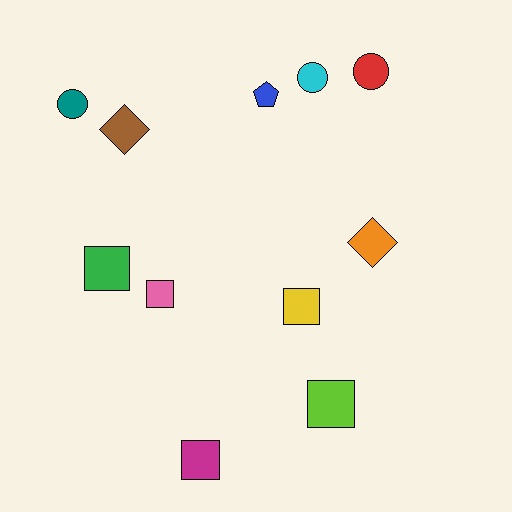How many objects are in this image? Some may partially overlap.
There are 11 objects.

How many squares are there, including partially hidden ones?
There are 5 squares.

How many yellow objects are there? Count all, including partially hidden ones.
There is 1 yellow object.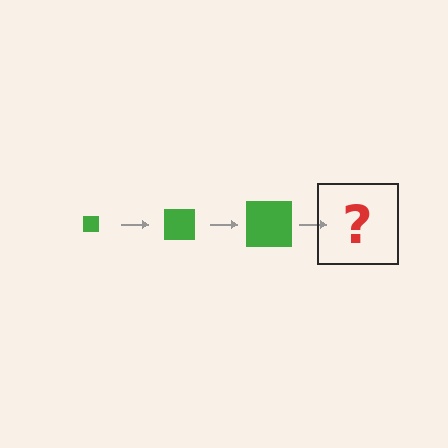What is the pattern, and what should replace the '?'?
The pattern is that the square gets progressively larger each step. The '?' should be a green square, larger than the previous one.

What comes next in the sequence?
The next element should be a green square, larger than the previous one.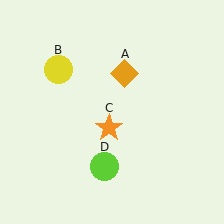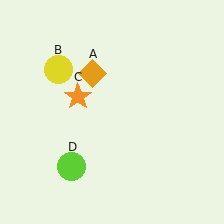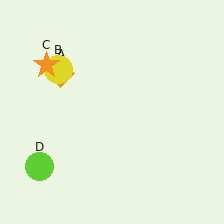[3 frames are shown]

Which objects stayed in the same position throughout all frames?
Yellow circle (object B) remained stationary.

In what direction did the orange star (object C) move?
The orange star (object C) moved up and to the left.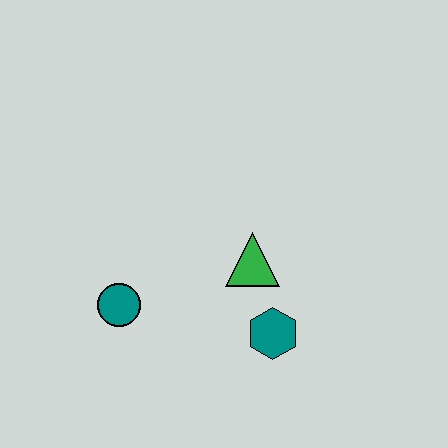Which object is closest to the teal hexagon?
The green triangle is closest to the teal hexagon.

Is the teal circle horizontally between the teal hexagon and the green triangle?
No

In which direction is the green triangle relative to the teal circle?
The green triangle is to the right of the teal circle.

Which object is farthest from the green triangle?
The teal circle is farthest from the green triangle.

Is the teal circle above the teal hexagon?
Yes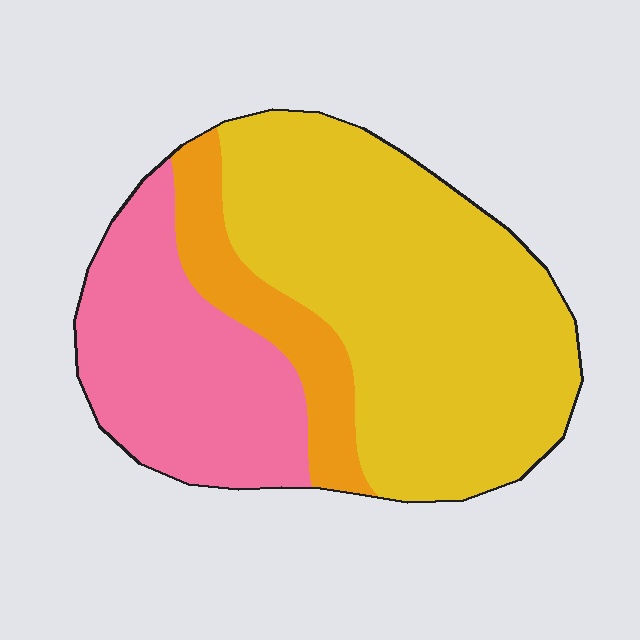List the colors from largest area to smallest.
From largest to smallest: yellow, pink, orange.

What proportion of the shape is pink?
Pink takes up about one third (1/3) of the shape.